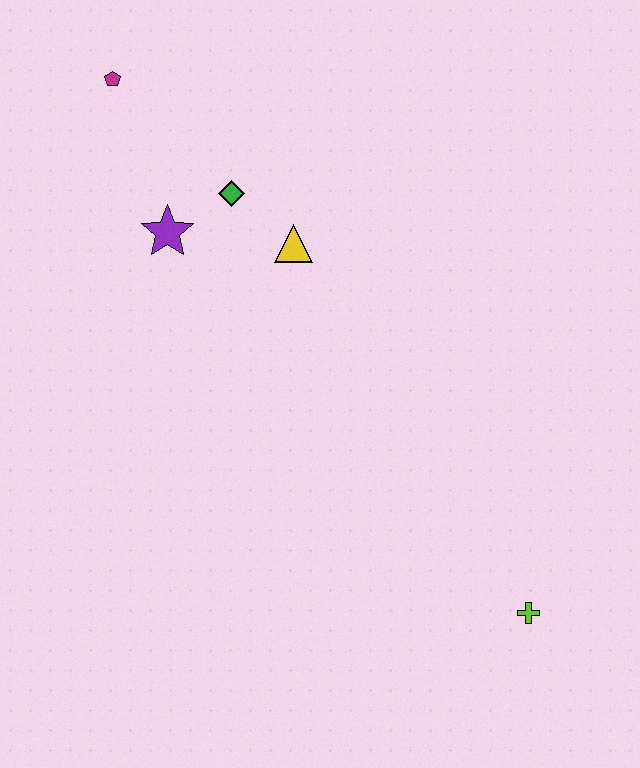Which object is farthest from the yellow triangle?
The lime cross is farthest from the yellow triangle.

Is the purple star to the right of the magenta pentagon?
Yes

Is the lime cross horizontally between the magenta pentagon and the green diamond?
No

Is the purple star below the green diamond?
Yes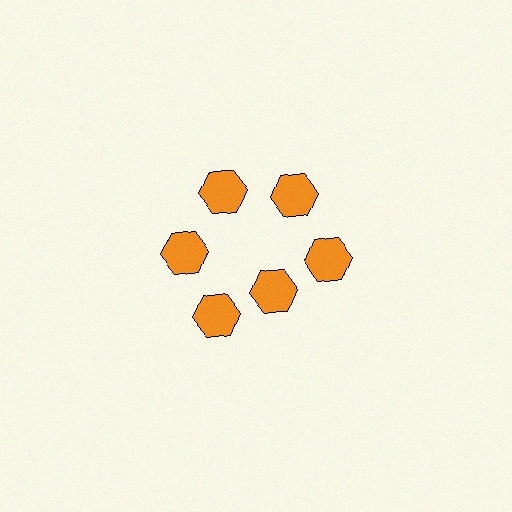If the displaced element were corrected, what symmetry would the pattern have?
It would have 6-fold rotational symmetry — the pattern would map onto itself every 60 degrees.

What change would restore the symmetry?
The symmetry would be restored by moving it outward, back onto the ring so that all 6 hexagons sit at equal angles and equal distance from the center.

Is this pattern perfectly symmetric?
No. The 6 orange hexagons are arranged in a ring, but one element near the 5 o'clock position is pulled inward toward the center, breaking the 6-fold rotational symmetry.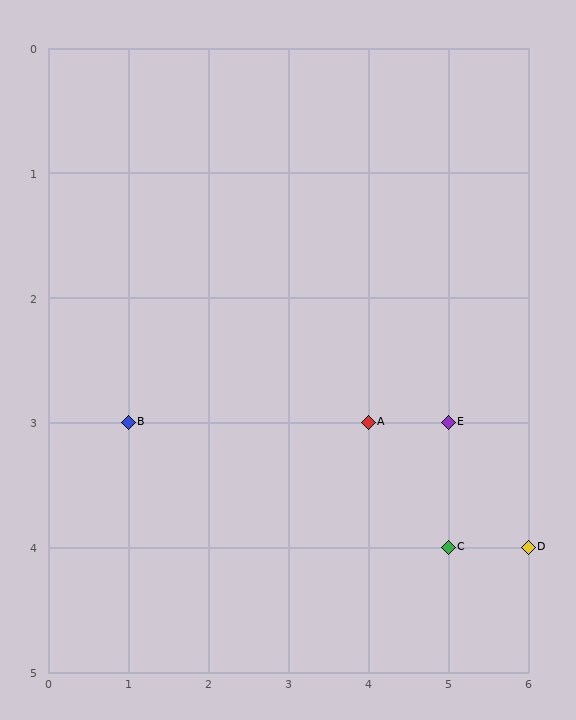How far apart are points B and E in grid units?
Points B and E are 4 columns apart.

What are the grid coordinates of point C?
Point C is at grid coordinates (5, 4).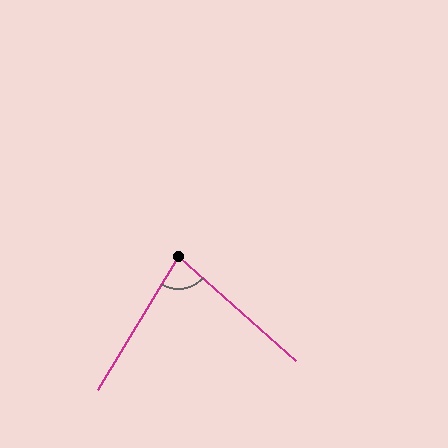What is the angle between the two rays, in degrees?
Approximately 80 degrees.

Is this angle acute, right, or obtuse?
It is acute.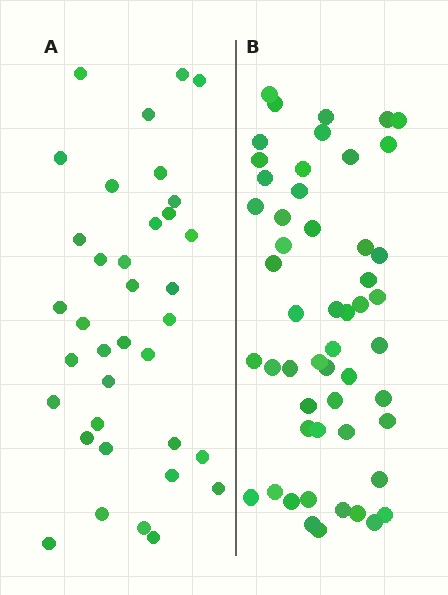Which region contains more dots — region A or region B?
Region B (the right region) has more dots.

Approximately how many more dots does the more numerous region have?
Region B has approximately 15 more dots than region A.